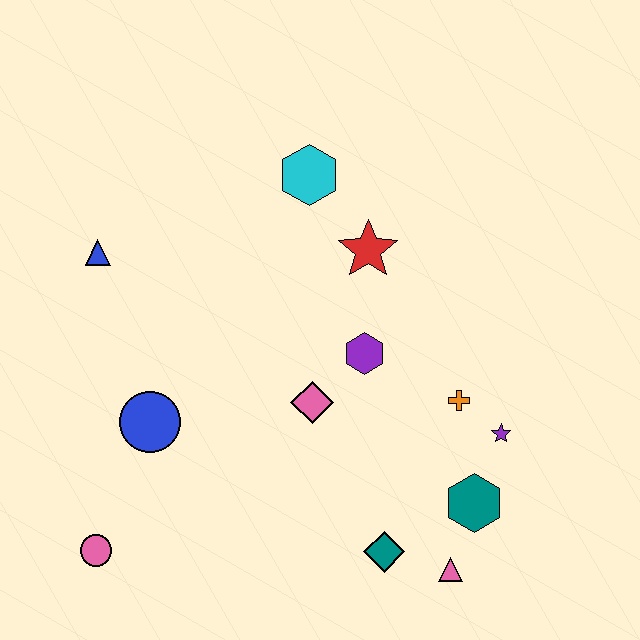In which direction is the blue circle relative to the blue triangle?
The blue circle is below the blue triangle.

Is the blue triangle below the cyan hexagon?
Yes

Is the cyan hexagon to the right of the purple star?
No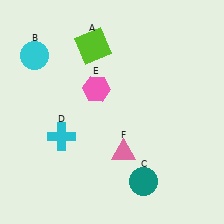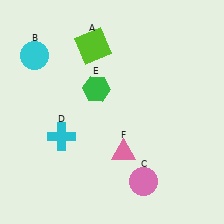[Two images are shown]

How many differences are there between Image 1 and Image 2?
There are 2 differences between the two images.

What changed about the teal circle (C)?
In Image 1, C is teal. In Image 2, it changed to pink.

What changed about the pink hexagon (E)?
In Image 1, E is pink. In Image 2, it changed to green.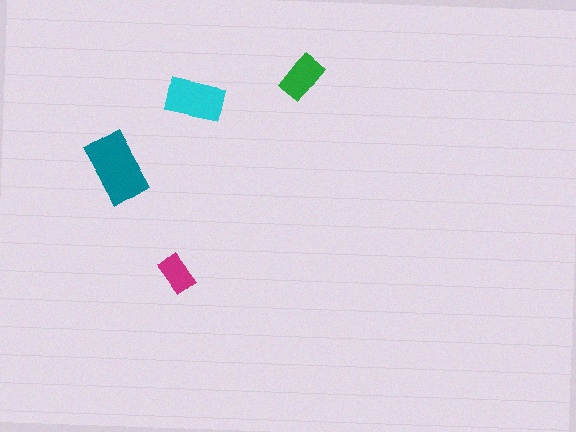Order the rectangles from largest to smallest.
the teal one, the cyan one, the green one, the magenta one.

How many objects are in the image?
There are 4 objects in the image.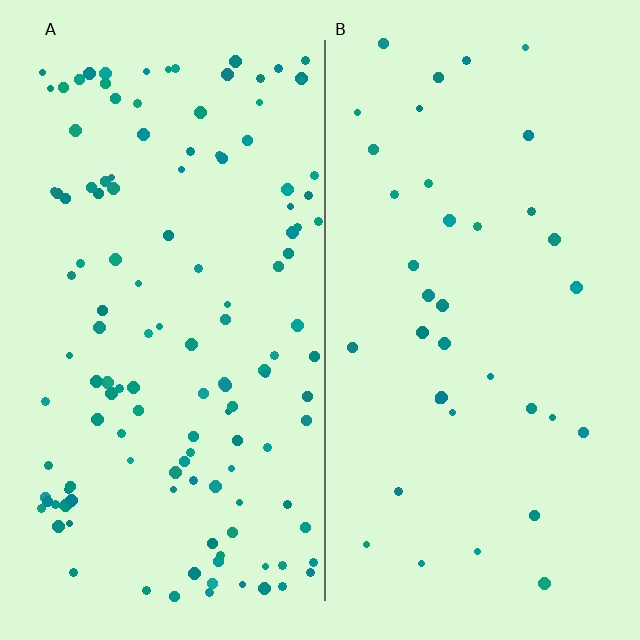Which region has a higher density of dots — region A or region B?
A (the left).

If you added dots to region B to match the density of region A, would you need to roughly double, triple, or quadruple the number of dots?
Approximately triple.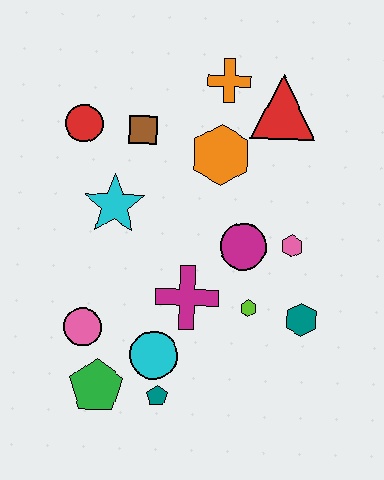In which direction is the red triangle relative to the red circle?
The red triangle is to the right of the red circle.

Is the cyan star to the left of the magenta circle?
Yes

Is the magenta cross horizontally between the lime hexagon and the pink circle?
Yes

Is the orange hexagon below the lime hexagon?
No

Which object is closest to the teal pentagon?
The cyan circle is closest to the teal pentagon.